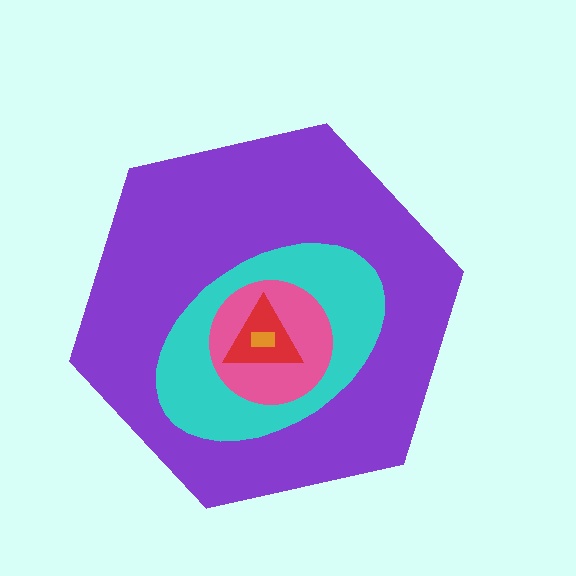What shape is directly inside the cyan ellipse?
The pink circle.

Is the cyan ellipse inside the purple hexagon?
Yes.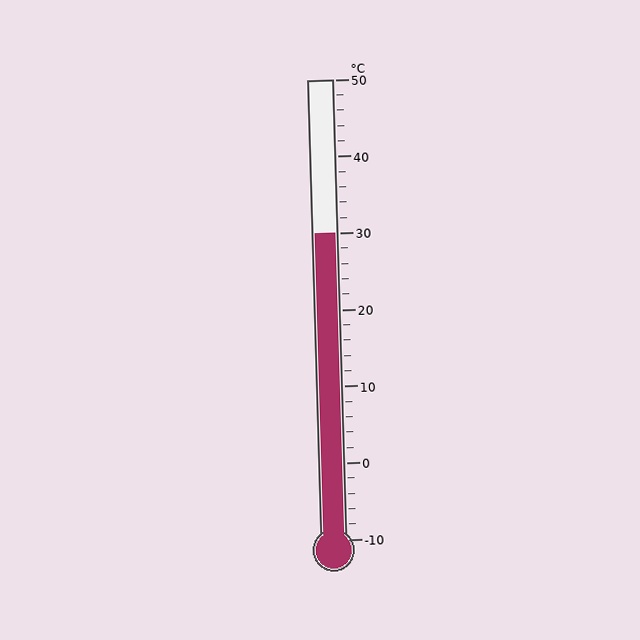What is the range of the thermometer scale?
The thermometer scale ranges from -10°C to 50°C.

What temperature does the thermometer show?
The thermometer shows approximately 30°C.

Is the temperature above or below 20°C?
The temperature is above 20°C.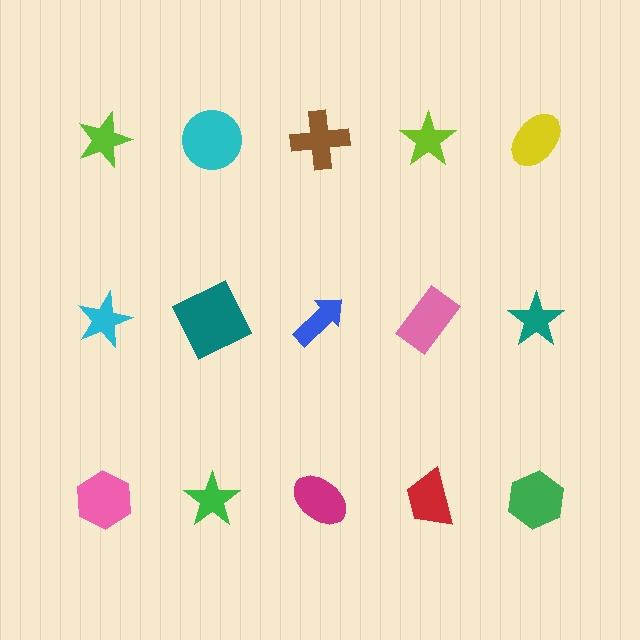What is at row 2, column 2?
A teal square.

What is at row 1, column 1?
A lime star.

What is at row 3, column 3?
A magenta ellipse.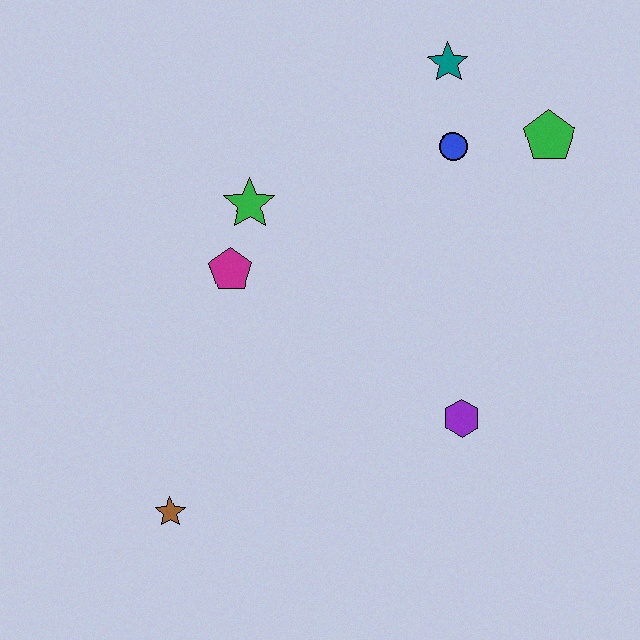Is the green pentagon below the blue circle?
No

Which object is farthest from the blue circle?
The brown star is farthest from the blue circle.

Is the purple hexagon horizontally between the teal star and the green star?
No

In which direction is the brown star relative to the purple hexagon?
The brown star is to the left of the purple hexagon.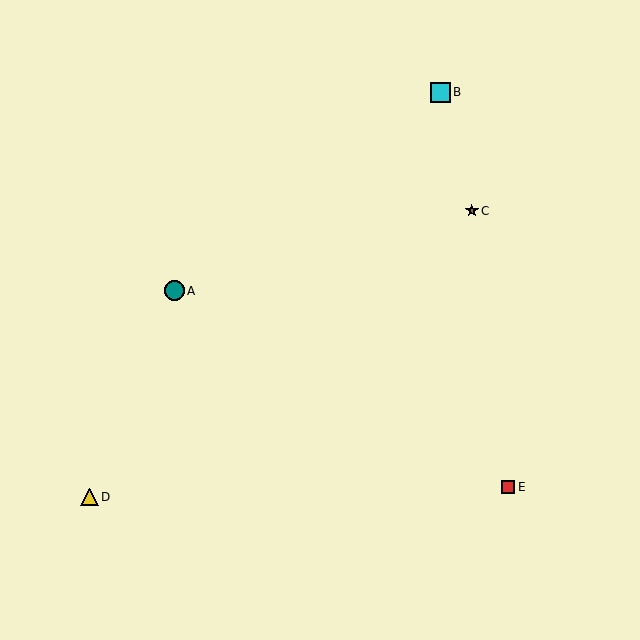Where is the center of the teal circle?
The center of the teal circle is at (174, 291).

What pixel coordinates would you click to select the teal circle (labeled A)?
Click at (174, 291) to select the teal circle A.